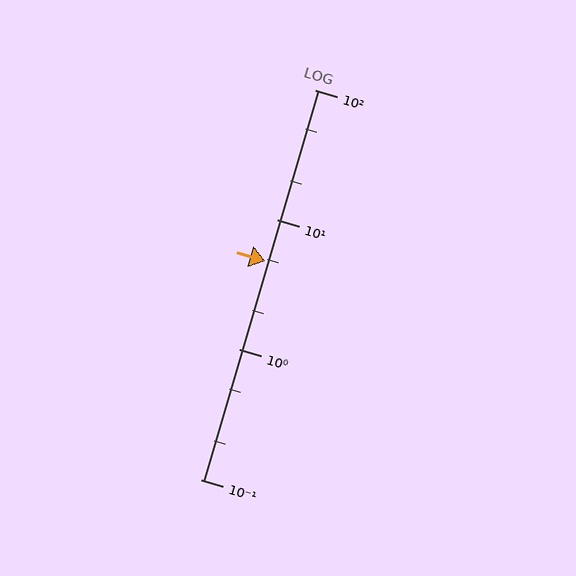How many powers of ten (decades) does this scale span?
The scale spans 3 decades, from 0.1 to 100.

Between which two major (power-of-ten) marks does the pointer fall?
The pointer is between 1 and 10.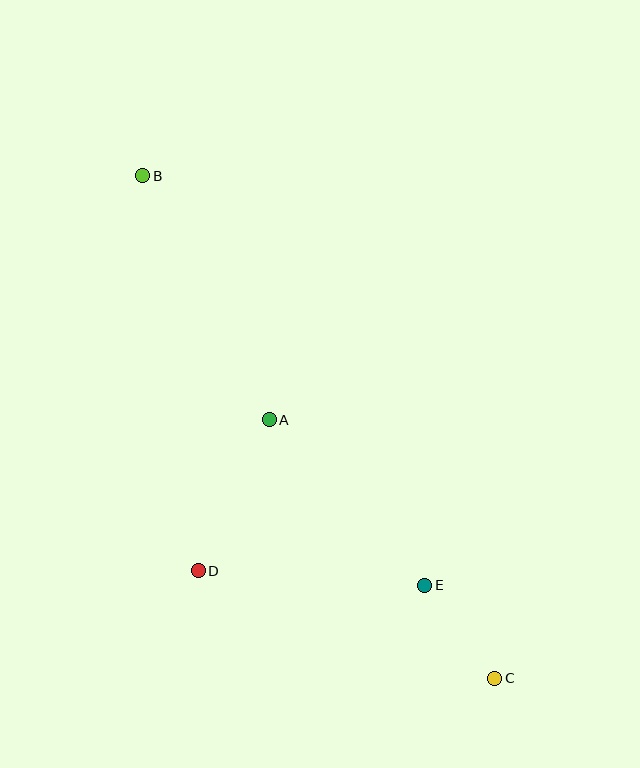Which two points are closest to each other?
Points C and E are closest to each other.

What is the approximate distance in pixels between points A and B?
The distance between A and B is approximately 275 pixels.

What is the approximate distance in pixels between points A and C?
The distance between A and C is approximately 343 pixels.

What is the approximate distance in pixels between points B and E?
The distance between B and E is approximately 497 pixels.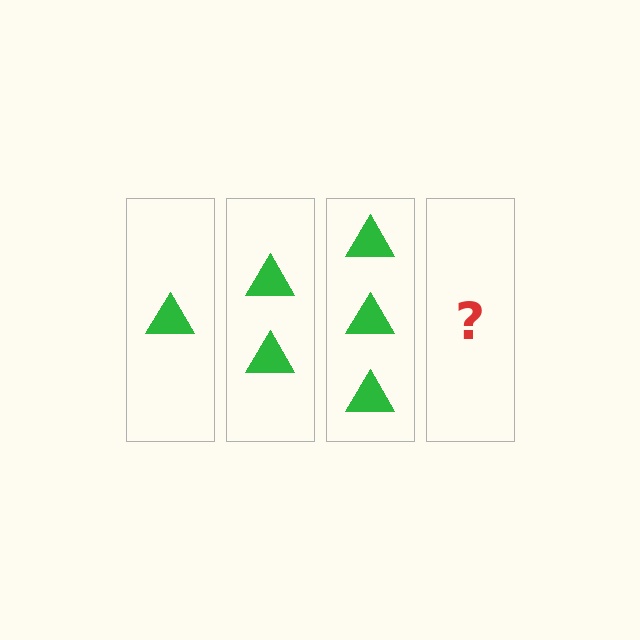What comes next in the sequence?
The next element should be 4 triangles.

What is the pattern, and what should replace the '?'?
The pattern is that each step adds one more triangle. The '?' should be 4 triangles.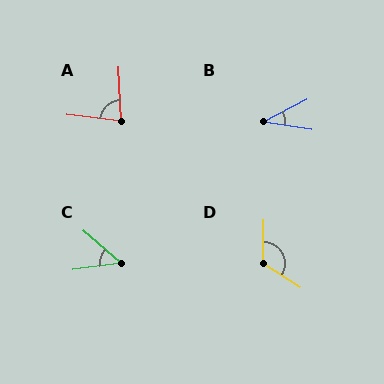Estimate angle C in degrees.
Approximately 49 degrees.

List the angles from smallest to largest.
B (36°), C (49°), A (80°), D (122°).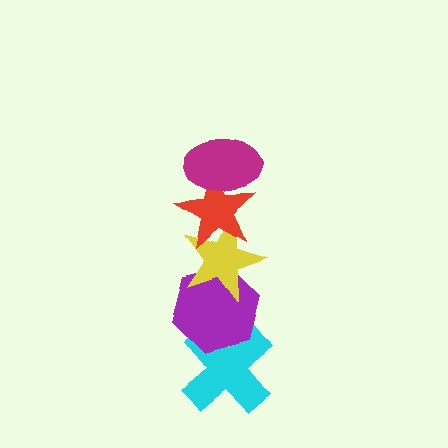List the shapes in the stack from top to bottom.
From top to bottom: the magenta ellipse, the red star, the yellow star, the purple hexagon, the cyan cross.